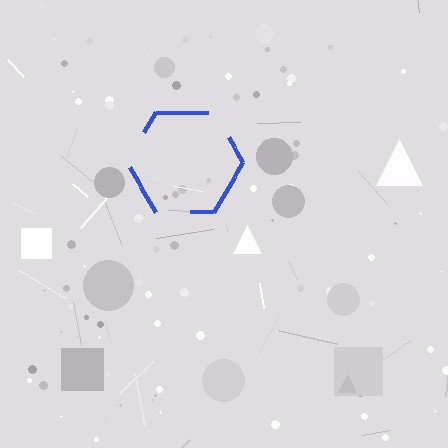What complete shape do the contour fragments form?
The contour fragments form a hexagon.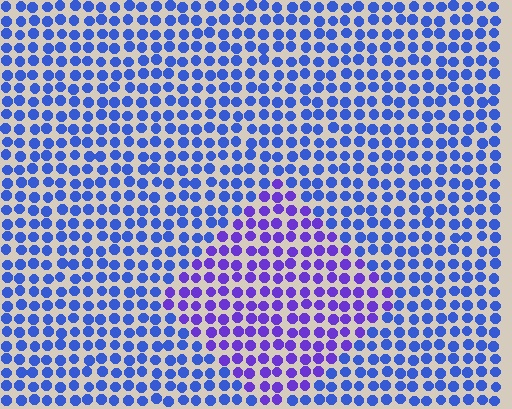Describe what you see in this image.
The image is filled with small blue elements in a uniform arrangement. A diamond-shaped region is visible where the elements are tinted to a slightly different hue, forming a subtle color boundary.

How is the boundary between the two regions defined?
The boundary is defined purely by a slight shift in hue (about 35 degrees). Spacing, size, and orientation are identical on both sides.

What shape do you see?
I see a diamond.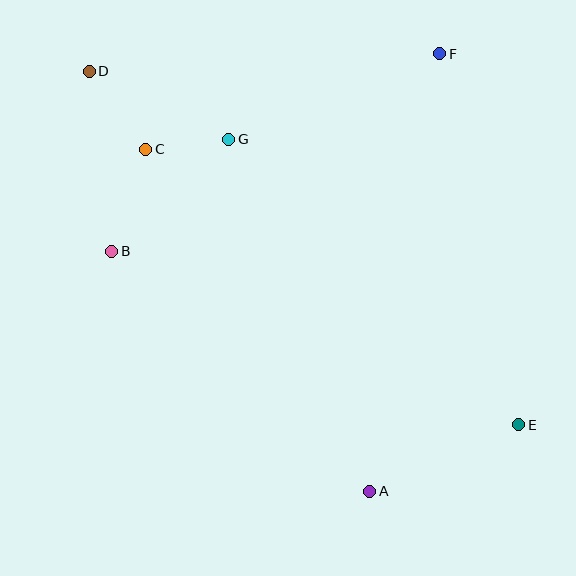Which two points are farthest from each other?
Points D and E are farthest from each other.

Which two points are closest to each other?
Points C and G are closest to each other.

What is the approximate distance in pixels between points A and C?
The distance between A and C is approximately 409 pixels.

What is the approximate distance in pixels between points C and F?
The distance between C and F is approximately 309 pixels.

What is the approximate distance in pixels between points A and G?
The distance between A and G is approximately 379 pixels.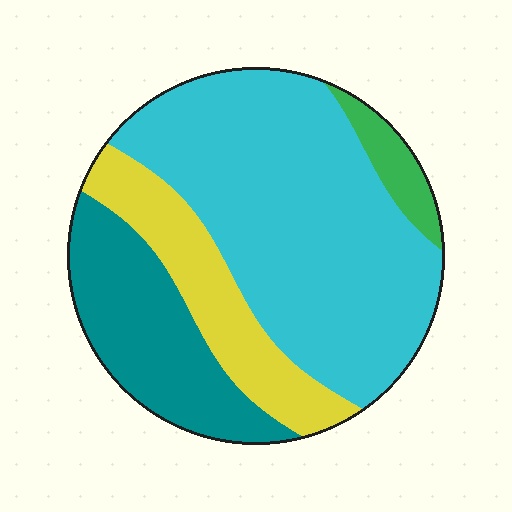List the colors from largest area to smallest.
From largest to smallest: cyan, teal, yellow, green.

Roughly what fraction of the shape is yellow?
Yellow takes up about one sixth (1/6) of the shape.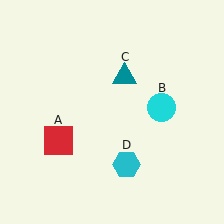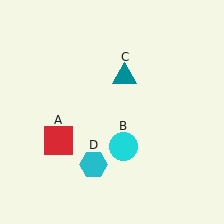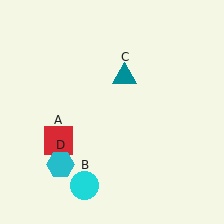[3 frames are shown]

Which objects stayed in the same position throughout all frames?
Red square (object A) and teal triangle (object C) remained stationary.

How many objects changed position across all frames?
2 objects changed position: cyan circle (object B), cyan hexagon (object D).